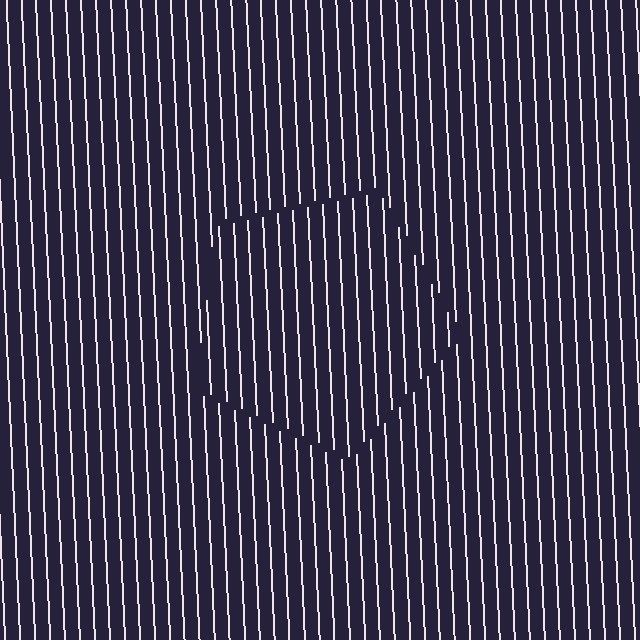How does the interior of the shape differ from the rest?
The interior of the shape contains the same grating, shifted by half a period — the contour is defined by the phase discontinuity where line-ends from the inner and outer gratings abut.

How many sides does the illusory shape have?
5 sides — the line-ends trace a pentagon.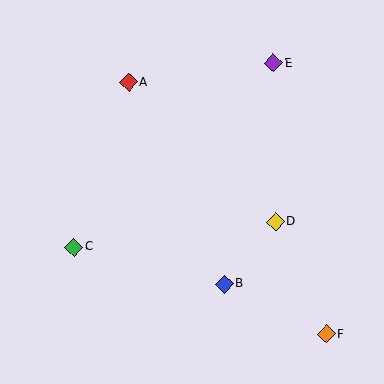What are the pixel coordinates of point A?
Point A is at (128, 82).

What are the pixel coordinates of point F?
Point F is at (326, 334).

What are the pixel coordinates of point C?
Point C is at (74, 247).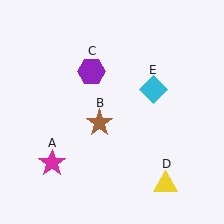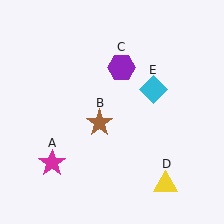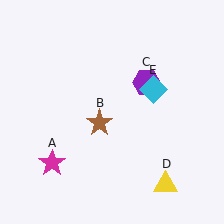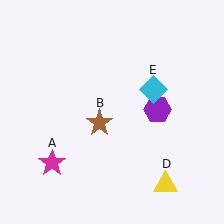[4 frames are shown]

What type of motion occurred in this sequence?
The purple hexagon (object C) rotated clockwise around the center of the scene.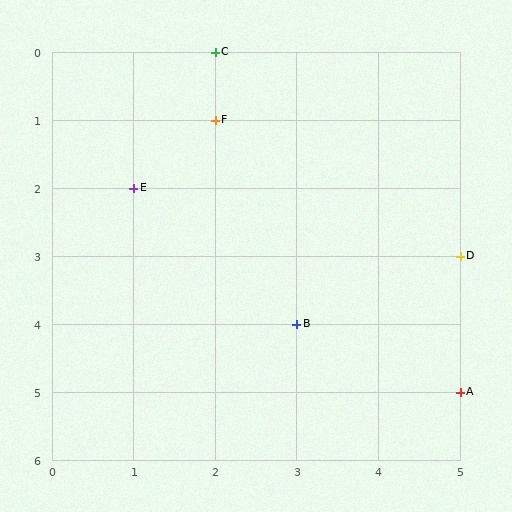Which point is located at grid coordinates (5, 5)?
Point A is at (5, 5).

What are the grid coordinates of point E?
Point E is at grid coordinates (1, 2).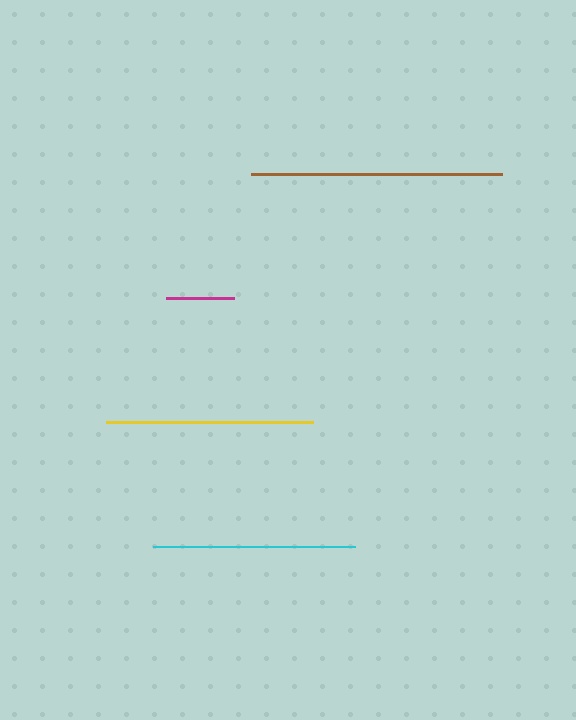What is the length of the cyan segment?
The cyan segment is approximately 202 pixels long.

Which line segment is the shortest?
The magenta line is the shortest at approximately 68 pixels.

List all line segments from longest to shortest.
From longest to shortest: brown, yellow, cyan, magenta.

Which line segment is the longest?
The brown line is the longest at approximately 252 pixels.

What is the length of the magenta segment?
The magenta segment is approximately 68 pixels long.